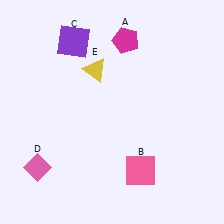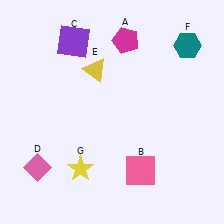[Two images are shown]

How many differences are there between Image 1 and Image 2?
There are 2 differences between the two images.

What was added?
A teal hexagon (F), a yellow star (G) were added in Image 2.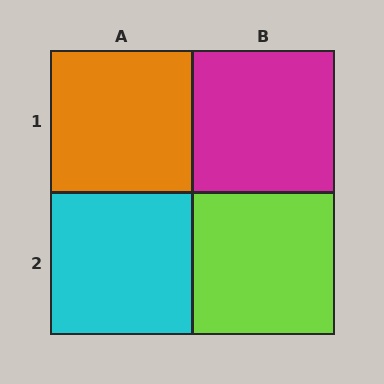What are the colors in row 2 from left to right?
Cyan, lime.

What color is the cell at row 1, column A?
Orange.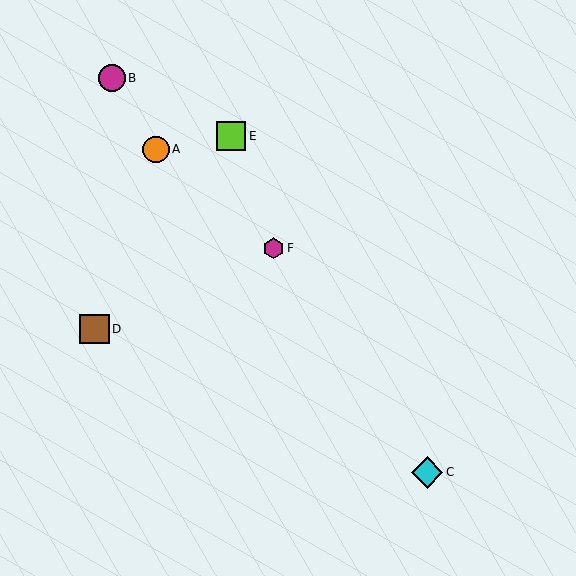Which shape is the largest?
The cyan diamond (labeled C) is the largest.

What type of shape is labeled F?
Shape F is a magenta hexagon.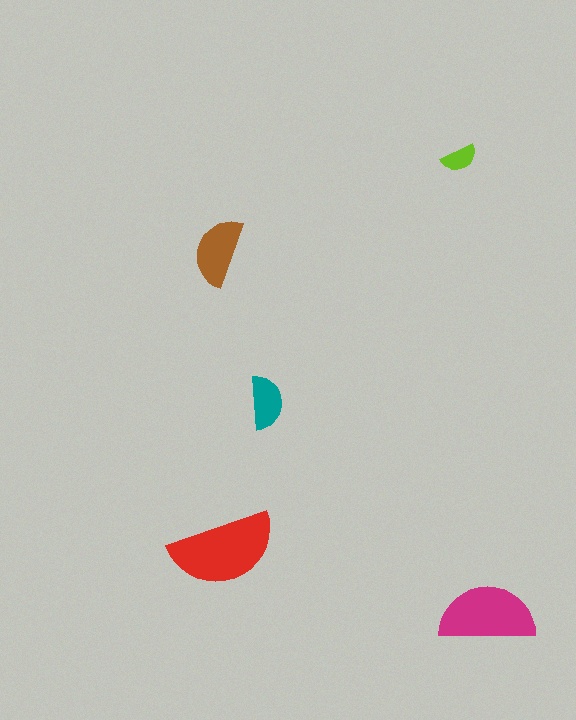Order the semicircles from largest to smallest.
the red one, the magenta one, the brown one, the teal one, the lime one.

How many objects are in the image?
There are 5 objects in the image.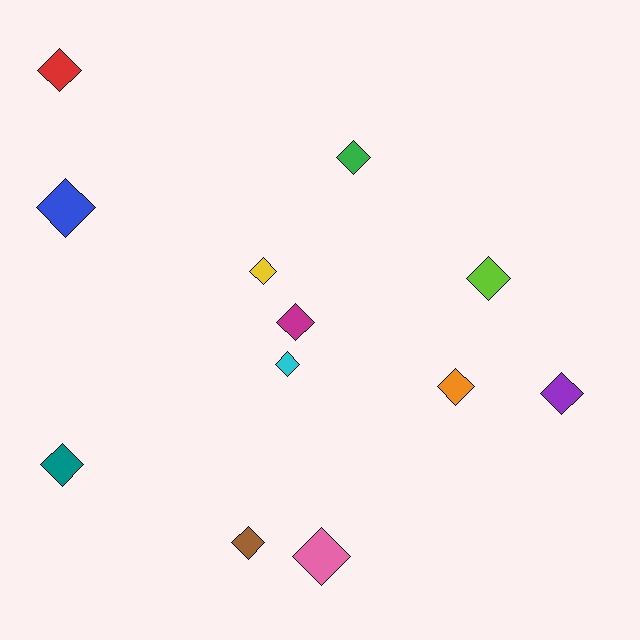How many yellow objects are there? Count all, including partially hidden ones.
There is 1 yellow object.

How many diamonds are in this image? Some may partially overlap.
There are 12 diamonds.